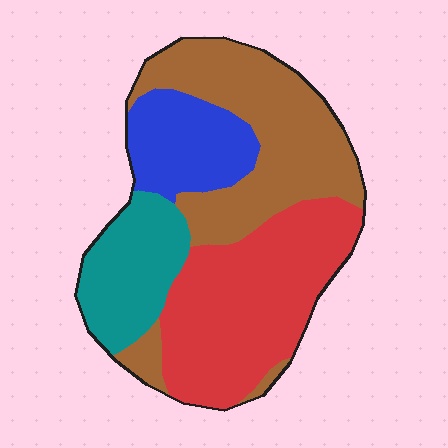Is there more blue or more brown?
Brown.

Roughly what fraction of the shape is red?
Red takes up about one third (1/3) of the shape.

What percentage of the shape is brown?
Brown takes up between a third and a half of the shape.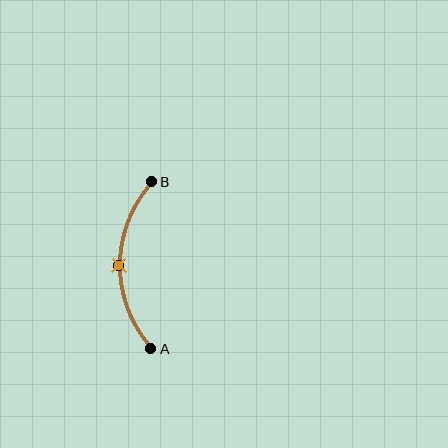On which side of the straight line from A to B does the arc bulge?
The arc bulges to the left of the straight line connecting A and B.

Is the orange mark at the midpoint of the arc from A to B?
Yes. The orange mark lies on the arc at equal arc-length from both A and B — it is the arc midpoint.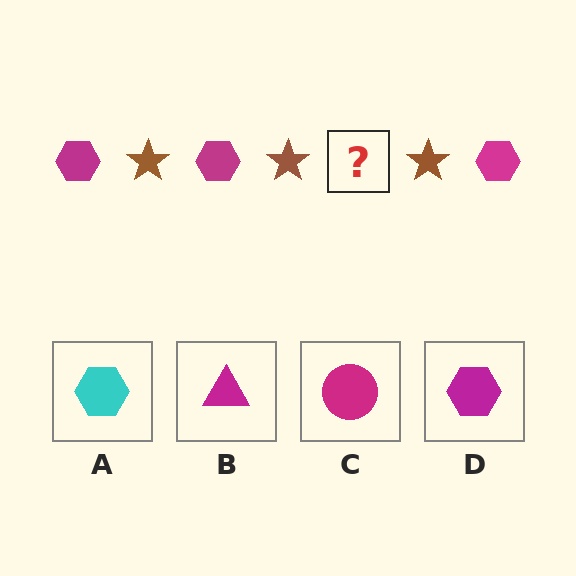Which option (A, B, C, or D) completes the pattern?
D.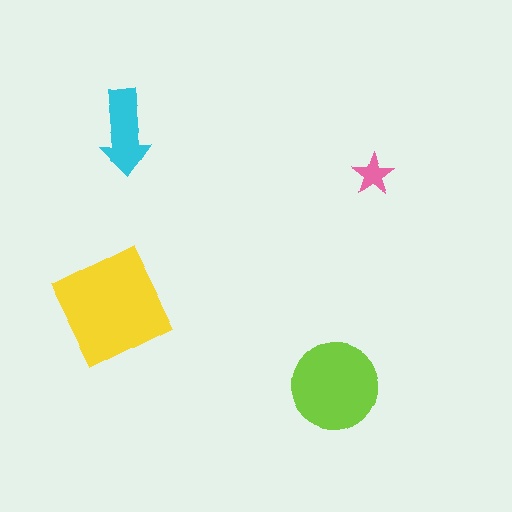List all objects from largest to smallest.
The yellow square, the lime circle, the cyan arrow, the pink star.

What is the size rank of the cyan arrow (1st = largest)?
3rd.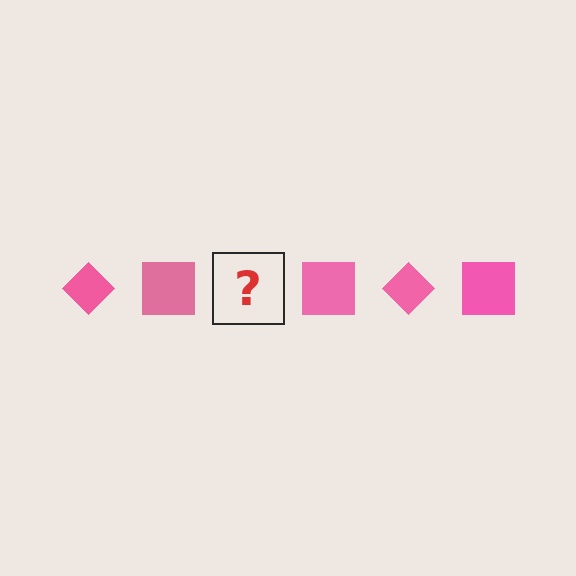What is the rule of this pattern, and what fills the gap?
The rule is that the pattern cycles through diamond, square shapes in pink. The gap should be filled with a pink diamond.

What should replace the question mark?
The question mark should be replaced with a pink diamond.